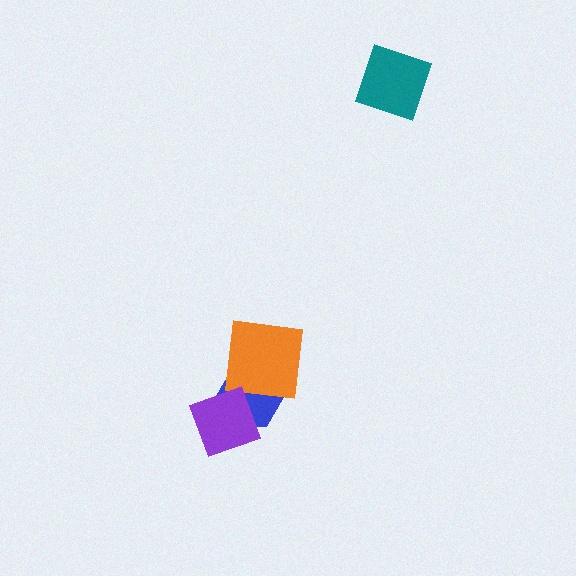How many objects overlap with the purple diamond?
1 object overlaps with the purple diamond.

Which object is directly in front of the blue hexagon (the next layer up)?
The orange square is directly in front of the blue hexagon.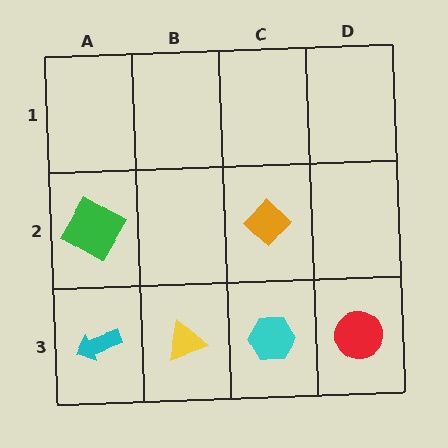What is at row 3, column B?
A yellow triangle.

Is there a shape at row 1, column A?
No, that cell is empty.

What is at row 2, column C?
An orange diamond.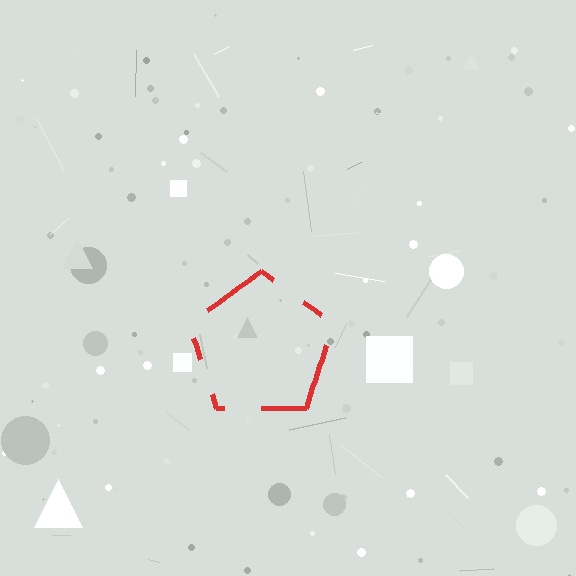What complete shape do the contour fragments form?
The contour fragments form a pentagon.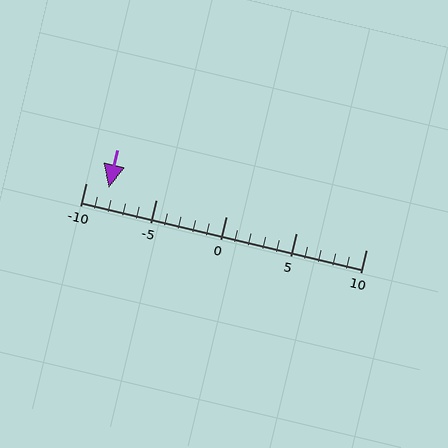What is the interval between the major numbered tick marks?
The major tick marks are spaced 5 units apart.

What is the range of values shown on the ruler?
The ruler shows values from -10 to 10.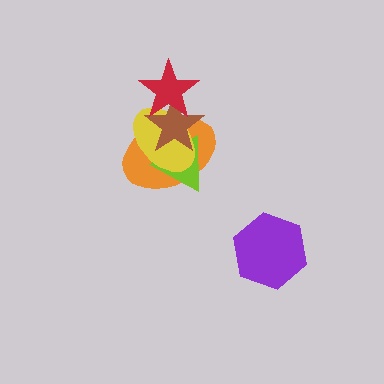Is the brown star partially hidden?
Yes, it is partially covered by another shape.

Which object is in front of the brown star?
The red star is in front of the brown star.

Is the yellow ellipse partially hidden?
Yes, it is partially covered by another shape.